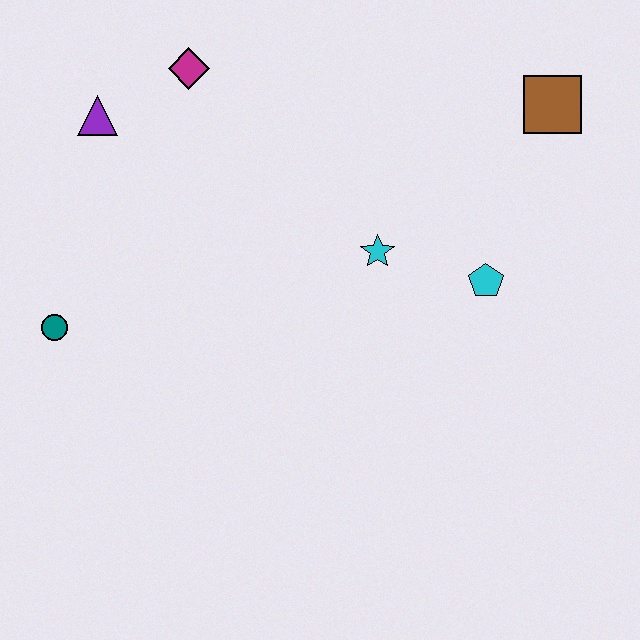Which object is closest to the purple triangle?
The magenta diamond is closest to the purple triangle.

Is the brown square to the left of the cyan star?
No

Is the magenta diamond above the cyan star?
Yes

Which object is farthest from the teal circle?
The brown square is farthest from the teal circle.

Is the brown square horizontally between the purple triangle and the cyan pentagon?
No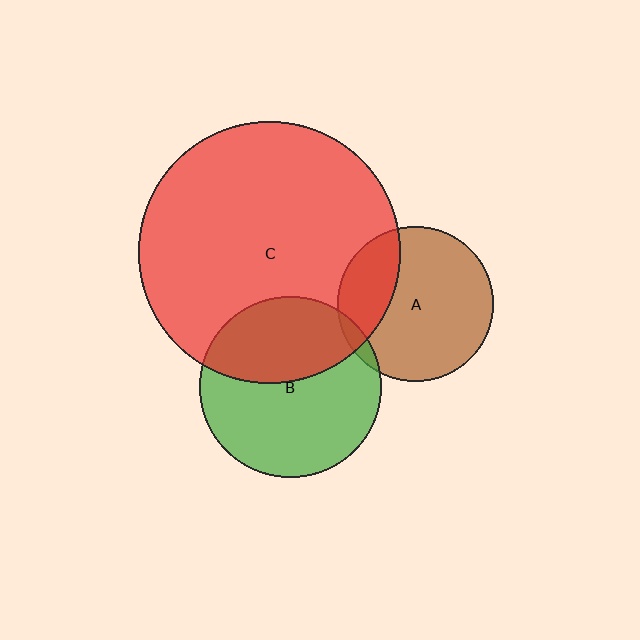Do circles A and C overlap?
Yes.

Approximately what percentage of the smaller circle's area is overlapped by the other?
Approximately 25%.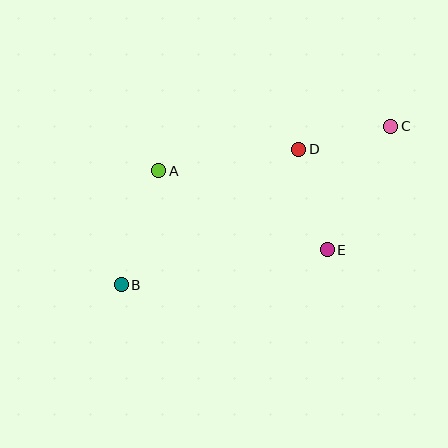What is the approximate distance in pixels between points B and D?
The distance between B and D is approximately 223 pixels.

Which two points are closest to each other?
Points C and D are closest to each other.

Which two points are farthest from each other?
Points B and C are farthest from each other.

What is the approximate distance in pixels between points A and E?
The distance between A and E is approximately 186 pixels.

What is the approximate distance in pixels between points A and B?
The distance between A and B is approximately 120 pixels.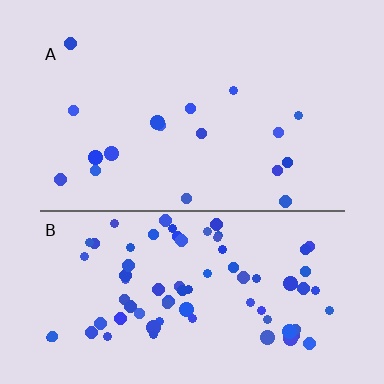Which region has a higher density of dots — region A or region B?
B (the bottom).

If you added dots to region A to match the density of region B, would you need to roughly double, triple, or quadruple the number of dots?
Approximately quadruple.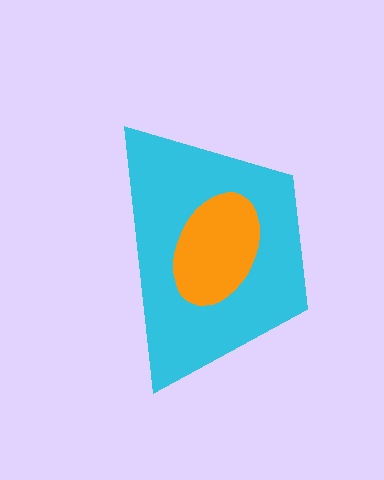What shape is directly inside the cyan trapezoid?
The orange ellipse.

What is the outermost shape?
The cyan trapezoid.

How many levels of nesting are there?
2.